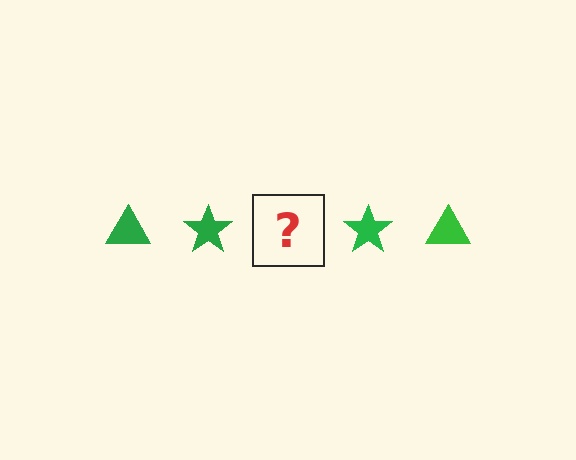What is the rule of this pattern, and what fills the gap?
The rule is that the pattern cycles through triangle, star shapes in green. The gap should be filled with a green triangle.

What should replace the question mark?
The question mark should be replaced with a green triangle.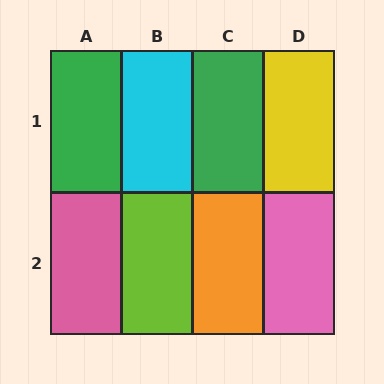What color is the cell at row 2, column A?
Pink.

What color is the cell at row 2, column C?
Orange.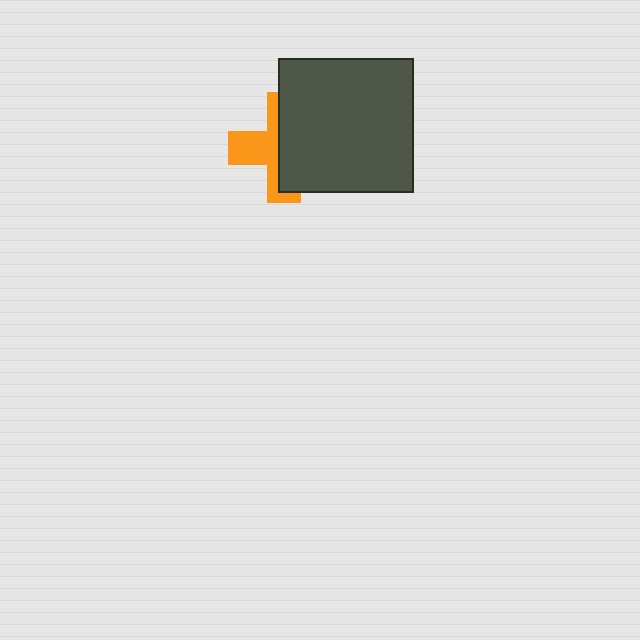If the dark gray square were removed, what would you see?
You would see the complete orange cross.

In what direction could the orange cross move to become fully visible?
The orange cross could move left. That would shift it out from behind the dark gray square entirely.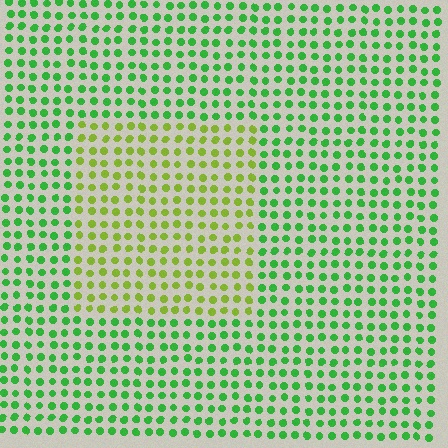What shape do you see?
I see a rectangle.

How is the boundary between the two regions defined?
The boundary is defined purely by a slight shift in hue (about 41 degrees). Spacing, size, and orientation are identical on both sides.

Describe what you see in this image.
The image is filled with small green elements in a uniform arrangement. A rectangle-shaped region is visible where the elements are tinted to a slightly different hue, forming a subtle color boundary.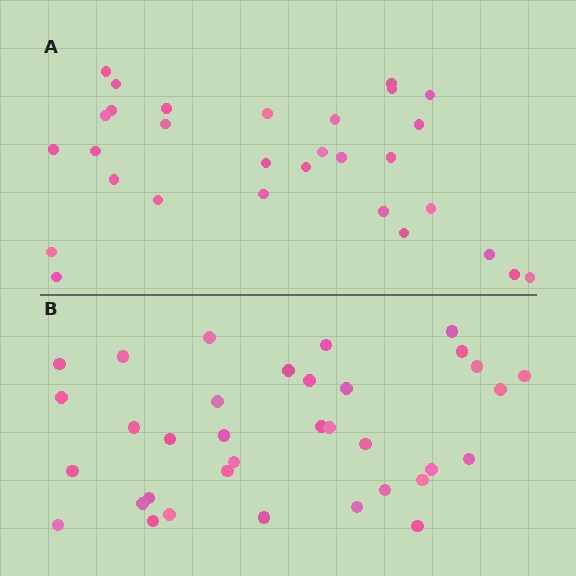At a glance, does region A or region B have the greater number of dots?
Region B (the bottom region) has more dots.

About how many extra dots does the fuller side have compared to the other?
Region B has about 5 more dots than region A.